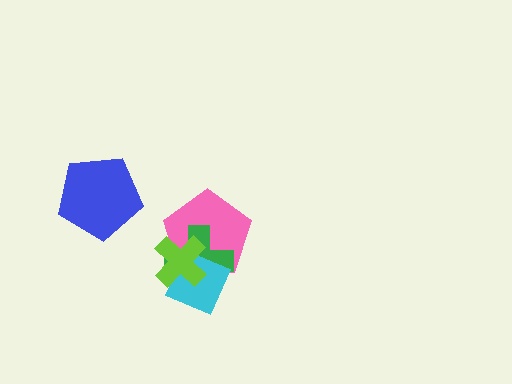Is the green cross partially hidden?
Yes, it is partially covered by another shape.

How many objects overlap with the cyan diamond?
3 objects overlap with the cyan diamond.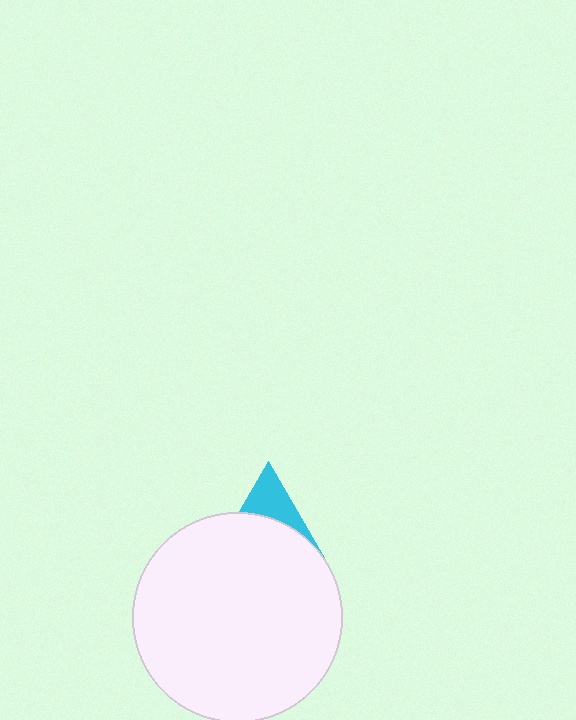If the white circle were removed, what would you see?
You would see the complete cyan triangle.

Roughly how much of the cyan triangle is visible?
A small part of it is visible (roughly 36%).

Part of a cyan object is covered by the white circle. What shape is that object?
It is a triangle.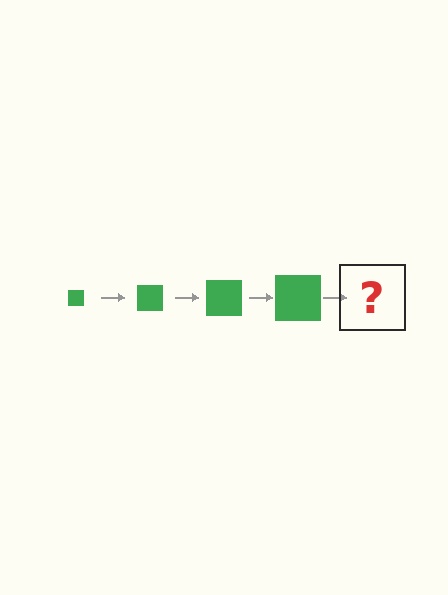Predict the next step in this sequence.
The next step is a green square, larger than the previous one.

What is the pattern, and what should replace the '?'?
The pattern is that the square gets progressively larger each step. The '?' should be a green square, larger than the previous one.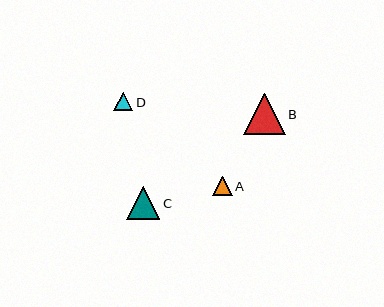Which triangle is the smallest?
Triangle D is the smallest with a size of approximately 19 pixels.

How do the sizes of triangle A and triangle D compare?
Triangle A and triangle D are approximately the same size.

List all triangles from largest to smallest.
From largest to smallest: B, C, A, D.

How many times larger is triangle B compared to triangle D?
Triangle B is approximately 2.2 times the size of triangle D.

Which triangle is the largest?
Triangle B is the largest with a size of approximately 42 pixels.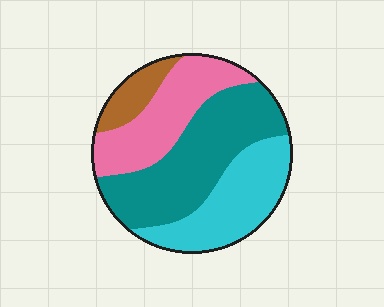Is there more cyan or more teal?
Teal.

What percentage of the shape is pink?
Pink takes up about one quarter (1/4) of the shape.